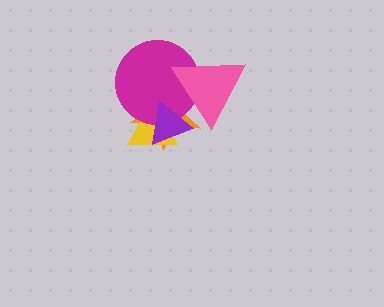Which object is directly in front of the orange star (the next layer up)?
The yellow triangle is directly in front of the orange star.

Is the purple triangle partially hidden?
Yes, it is partially covered by another shape.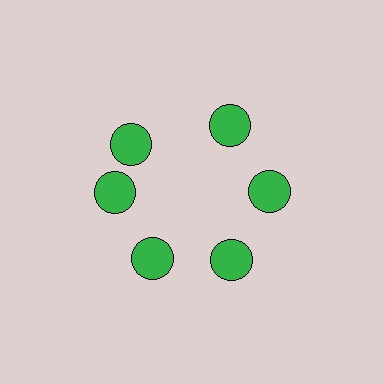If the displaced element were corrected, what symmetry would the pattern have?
It would have 6-fold rotational symmetry — the pattern would map onto itself every 60 degrees.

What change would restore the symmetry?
The symmetry would be restored by rotating it back into even spacing with its neighbors so that all 6 circles sit at equal angles and equal distance from the center.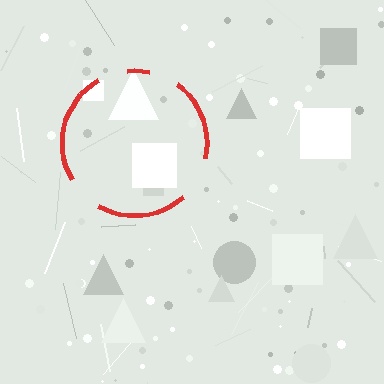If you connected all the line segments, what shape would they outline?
They would outline a circle.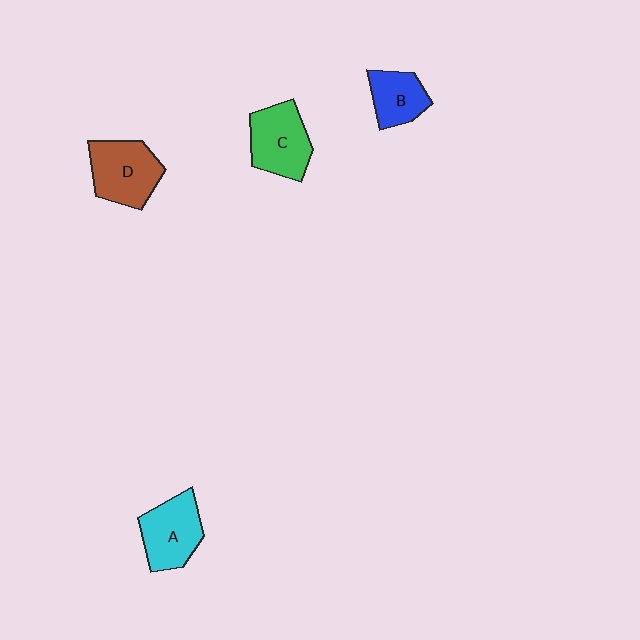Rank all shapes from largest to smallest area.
From largest to smallest: D (brown), C (green), A (cyan), B (blue).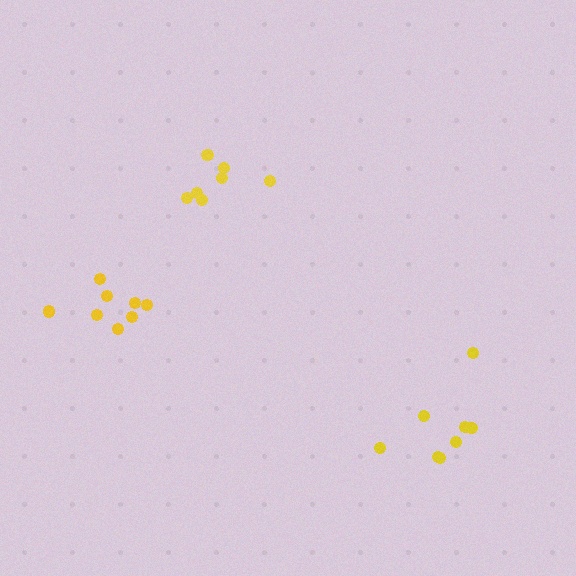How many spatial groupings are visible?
There are 3 spatial groupings.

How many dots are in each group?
Group 1: 8 dots, Group 2: 8 dots, Group 3: 7 dots (23 total).